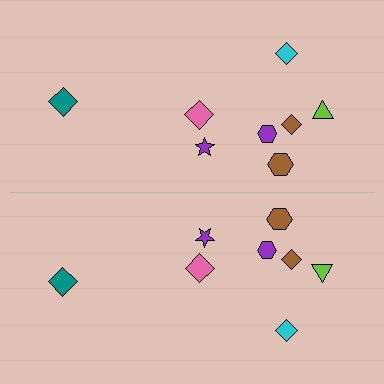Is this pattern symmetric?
Yes, this pattern has bilateral (reflection) symmetry.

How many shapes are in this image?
There are 16 shapes in this image.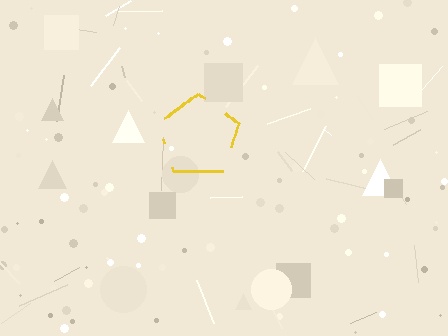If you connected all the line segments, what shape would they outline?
They would outline a pentagon.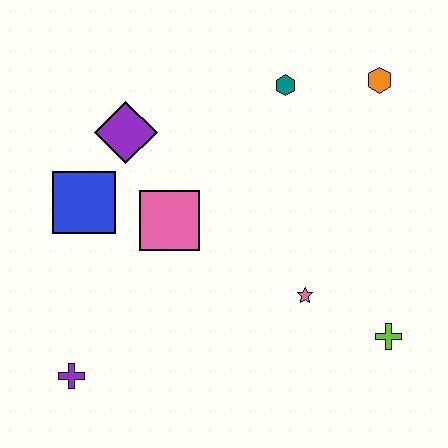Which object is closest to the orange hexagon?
The teal hexagon is closest to the orange hexagon.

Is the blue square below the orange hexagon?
Yes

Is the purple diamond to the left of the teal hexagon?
Yes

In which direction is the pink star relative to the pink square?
The pink star is to the right of the pink square.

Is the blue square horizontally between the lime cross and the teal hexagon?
No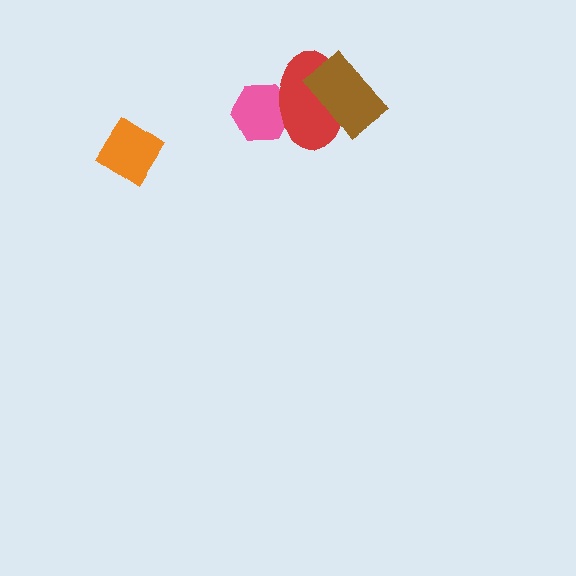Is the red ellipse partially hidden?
Yes, it is partially covered by another shape.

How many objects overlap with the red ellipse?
2 objects overlap with the red ellipse.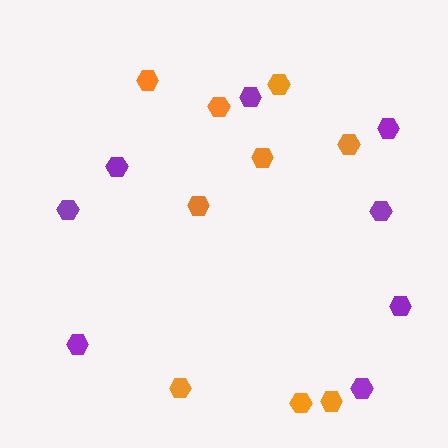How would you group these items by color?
There are 2 groups: one group of purple hexagons (8) and one group of orange hexagons (9).